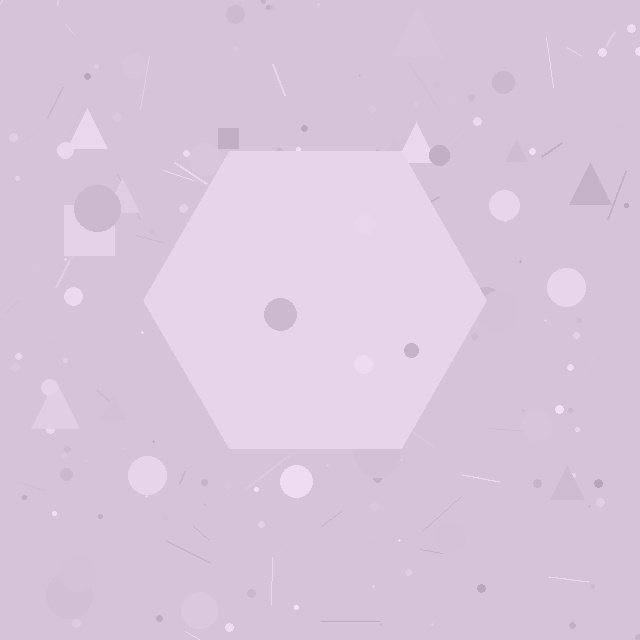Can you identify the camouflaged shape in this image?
The camouflaged shape is a hexagon.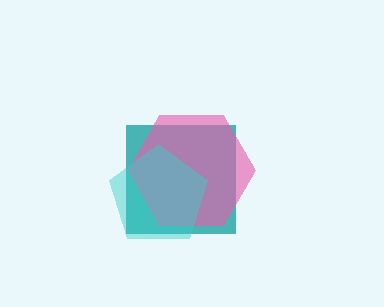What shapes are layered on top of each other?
The layered shapes are: a teal square, a pink hexagon, a cyan pentagon.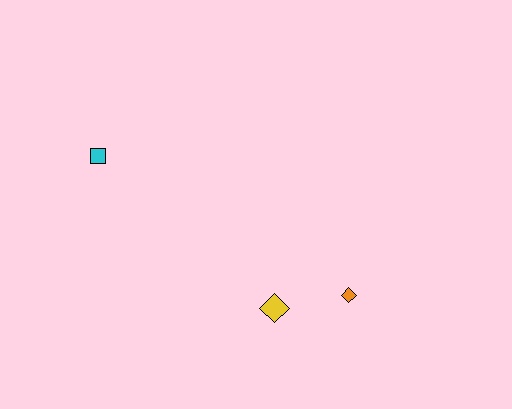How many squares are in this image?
There is 1 square.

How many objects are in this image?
There are 3 objects.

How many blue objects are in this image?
There are no blue objects.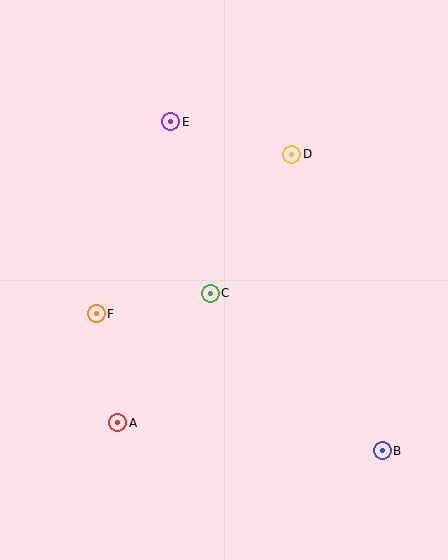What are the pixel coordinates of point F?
Point F is at (96, 314).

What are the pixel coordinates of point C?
Point C is at (210, 293).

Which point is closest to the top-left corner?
Point E is closest to the top-left corner.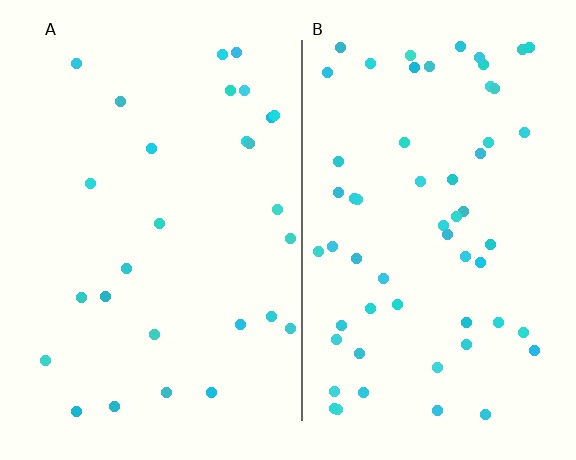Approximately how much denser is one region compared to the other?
Approximately 2.1× — region B over region A.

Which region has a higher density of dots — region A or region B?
B (the right).